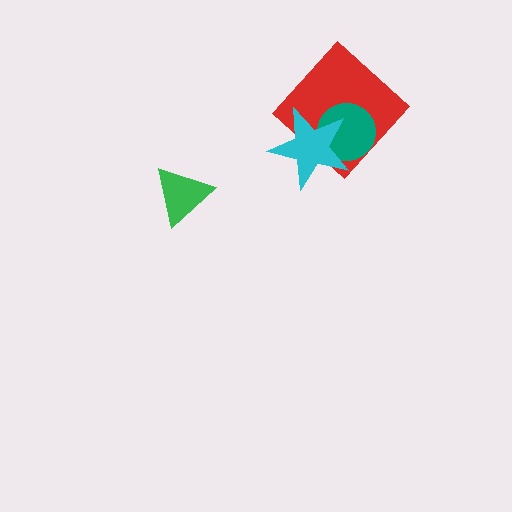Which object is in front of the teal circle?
The cyan star is in front of the teal circle.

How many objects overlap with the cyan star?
2 objects overlap with the cyan star.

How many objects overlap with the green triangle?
0 objects overlap with the green triangle.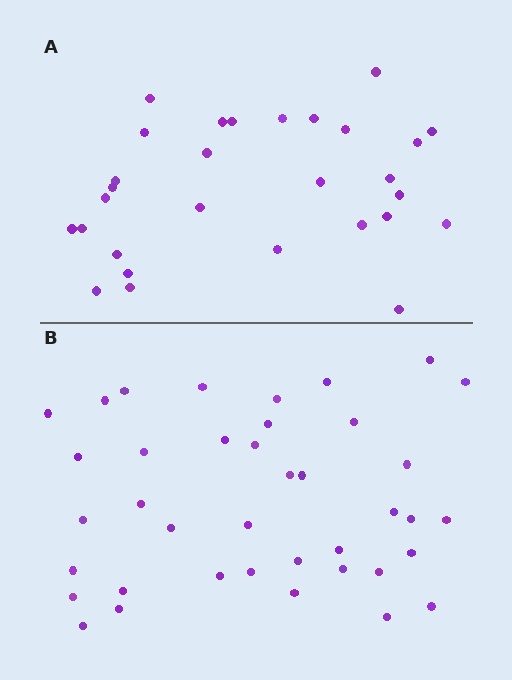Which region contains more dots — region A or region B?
Region B (the bottom region) has more dots.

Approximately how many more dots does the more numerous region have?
Region B has roughly 10 or so more dots than region A.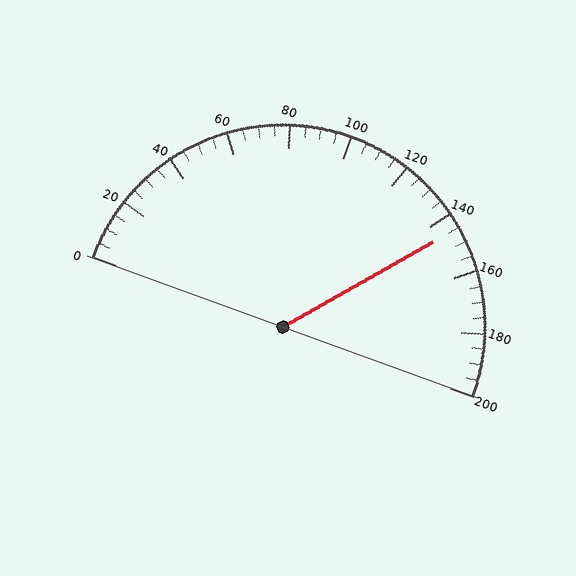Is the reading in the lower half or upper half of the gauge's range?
The reading is in the upper half of the range (0 to 200).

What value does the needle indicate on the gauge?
The needle indicates approximately 145.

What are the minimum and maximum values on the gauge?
The gauge ranges from 0 to 200.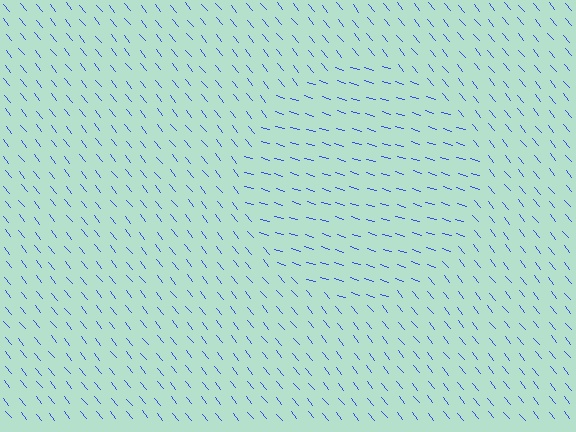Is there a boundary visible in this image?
Yes, there is a texture boundary formed by a change in line orientation.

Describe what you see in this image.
The image is filled with small blue line segments. A circle region in the image has lines oriented differently from the surrounding lines, creating a visible texture boundary.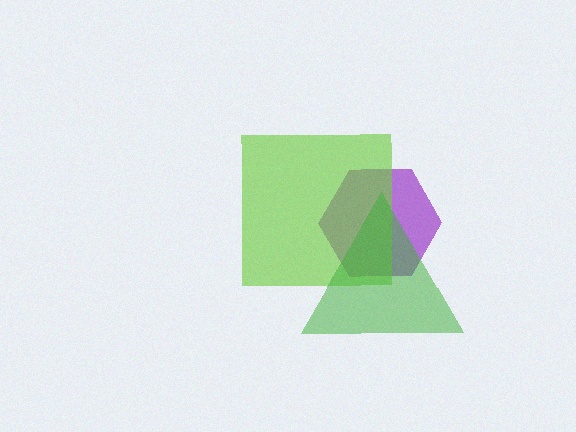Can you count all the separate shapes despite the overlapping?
Yes, there are 3 separate shapes.